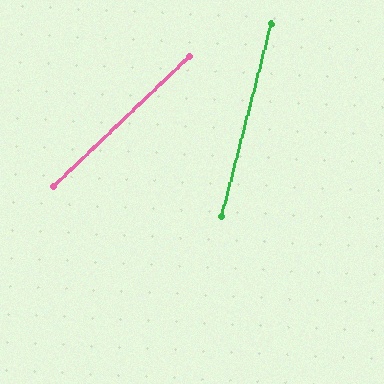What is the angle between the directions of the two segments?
Approximately 32 degrees.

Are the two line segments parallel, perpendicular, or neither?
Neither parallel nor perpendicular — they differ by about 32°.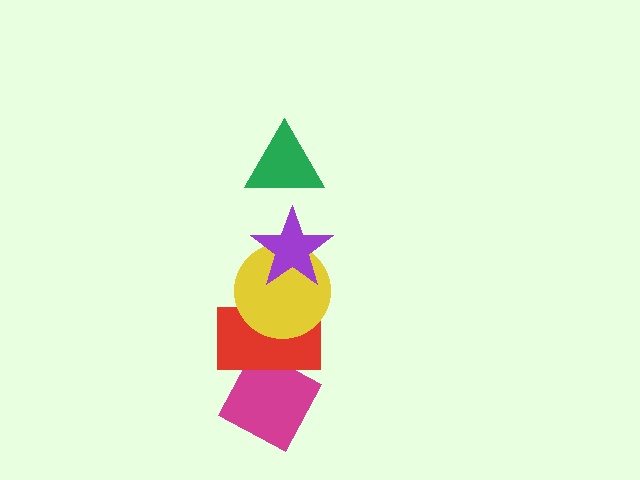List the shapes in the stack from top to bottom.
From top to bottom: the green triangle, the purple star, the yellow circle, the red rectangle, the magenta diamond.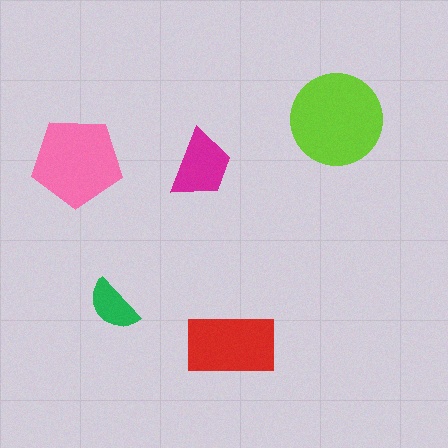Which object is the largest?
The lime circle.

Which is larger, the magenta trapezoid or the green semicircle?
The magenta trapezoid.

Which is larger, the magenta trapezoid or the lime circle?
The lime circle.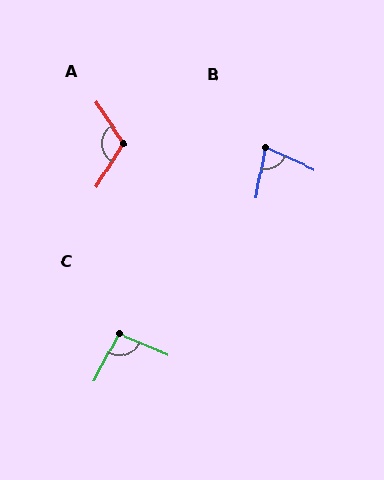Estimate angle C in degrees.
Approximately 95 degrees.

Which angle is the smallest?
B, at approximately 75 degrees.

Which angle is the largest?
A, at approximately 115 degrees.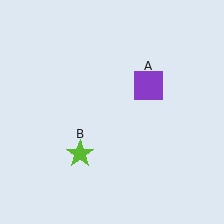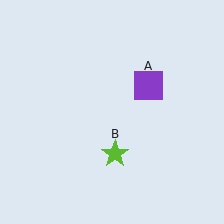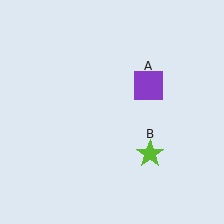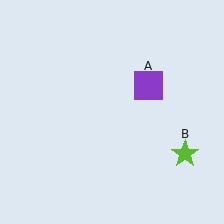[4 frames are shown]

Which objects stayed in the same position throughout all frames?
Purple square (object A) remained stationary.